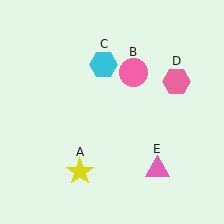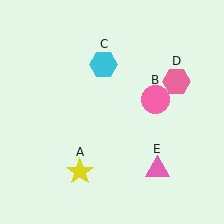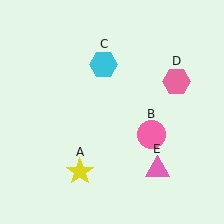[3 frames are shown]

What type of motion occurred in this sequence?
The pink circle (object B) rotated clockwise around the center of the scene.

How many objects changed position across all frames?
1 object changed position: pink circle (object B).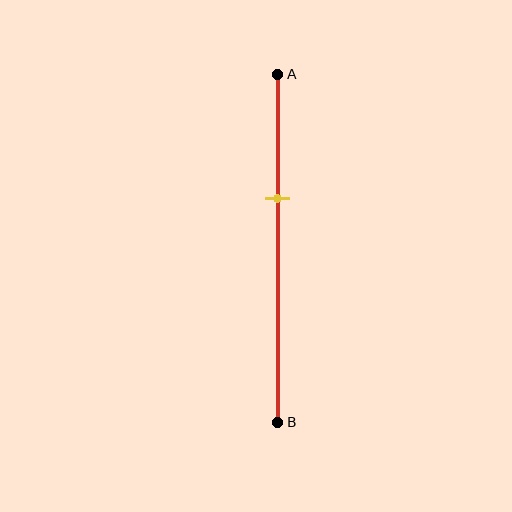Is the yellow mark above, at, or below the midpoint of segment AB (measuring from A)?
The yellow mark is above the midpoint of segment AB.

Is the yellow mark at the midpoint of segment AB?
No, the mark is at about 35% from A, not at the 50% midpoint.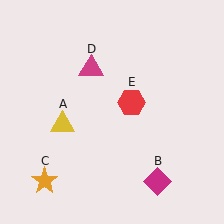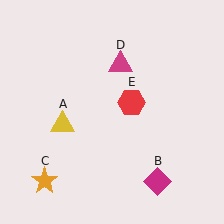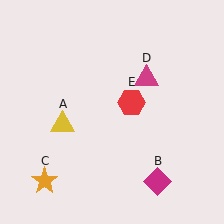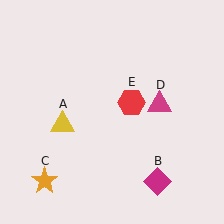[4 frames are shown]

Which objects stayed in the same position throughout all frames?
Yellow triangle (object A) and magenta diamond (object B) and orange star (object C) and red hexagon (object E) remained stationary.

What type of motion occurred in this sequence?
The magenta triangle (object D) rotated clockwise around the center of the scene.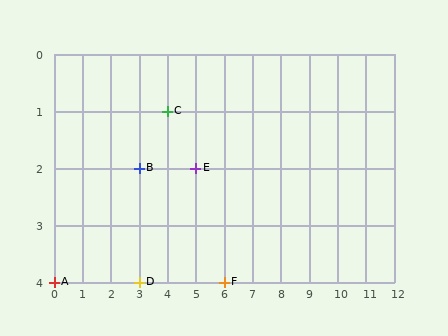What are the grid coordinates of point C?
Point C is at grid coordinates (4, 1).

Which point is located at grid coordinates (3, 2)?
Point B is at (3, 2).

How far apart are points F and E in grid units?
Points F and E are 1 column and 2 rows apart (about 2.2 grid units diagonally).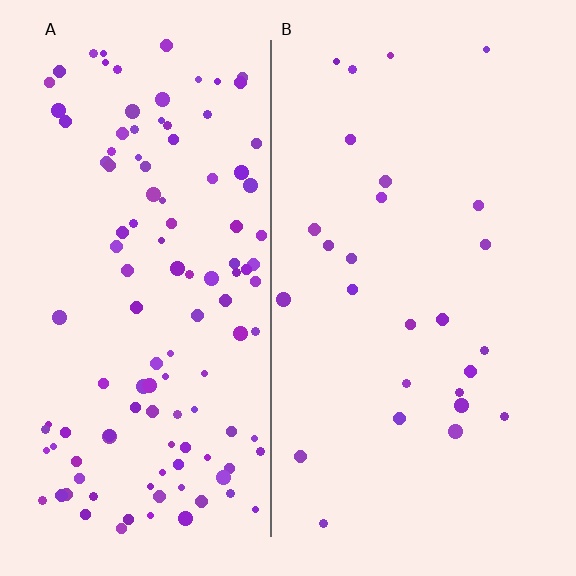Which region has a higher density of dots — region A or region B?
A (the left).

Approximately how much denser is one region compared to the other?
Approximately 4.4× — region A over region B.